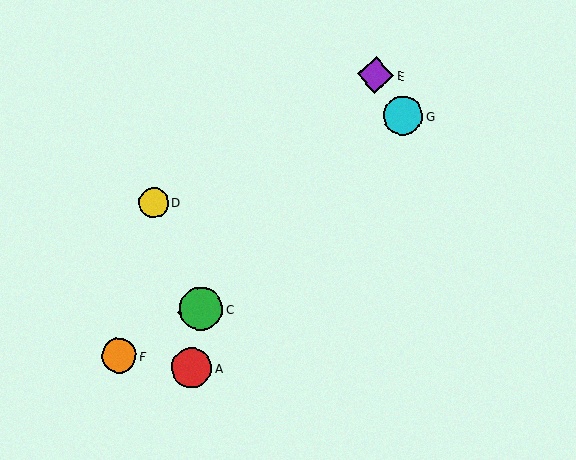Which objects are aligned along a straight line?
Objects B, C, F are aligned along a straight line.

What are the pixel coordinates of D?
Object D is at (153, 203).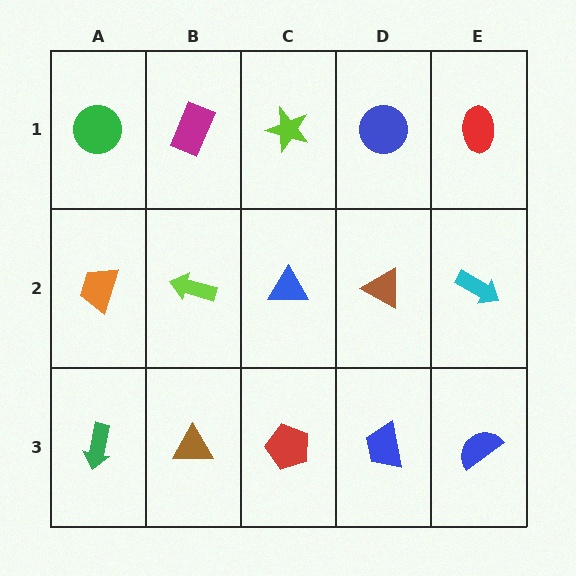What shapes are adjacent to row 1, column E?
A cyan arrow (row 2, column E), a blue circle (row 1, column D).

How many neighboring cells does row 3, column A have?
2.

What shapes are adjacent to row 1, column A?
An orange trapezoid (row 2, column A), a magenta rectangle (row 1, column B).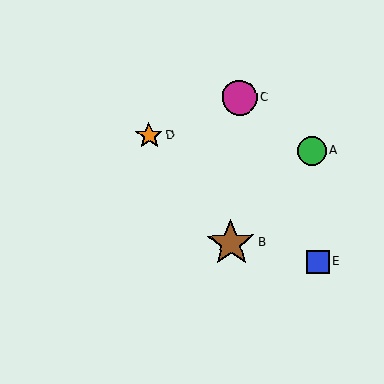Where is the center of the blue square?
The center of the blue square is at (318, 262).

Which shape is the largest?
The brown star (labeled B) is the largest.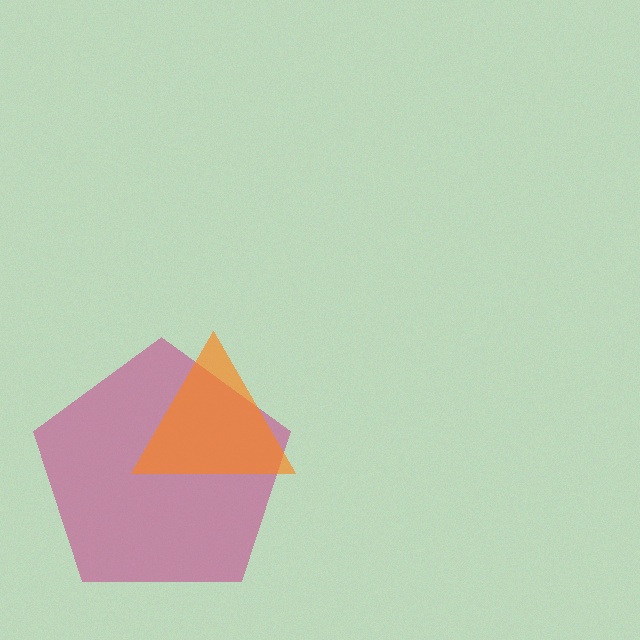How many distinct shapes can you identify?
There are 2 distinct shapes: a magenta pentagon, an orange triangle.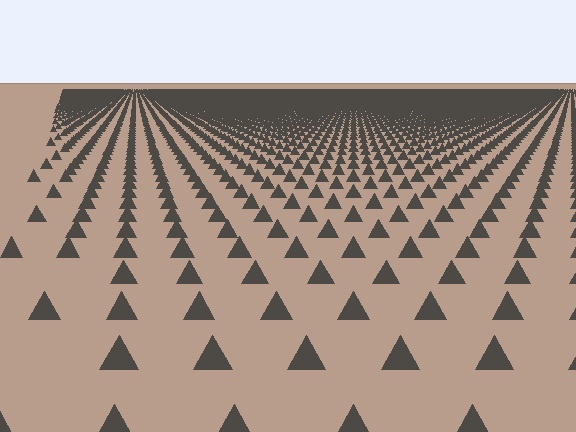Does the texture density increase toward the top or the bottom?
Density increases toward the top.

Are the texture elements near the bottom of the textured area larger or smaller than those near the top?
Larger. Near the bottom, elements are closer to the viewer and appear at a bigger on-screen size.